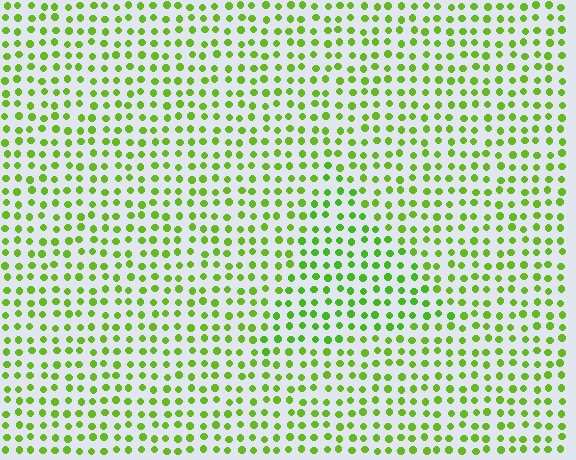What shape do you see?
I see a triangle.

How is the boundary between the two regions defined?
The boundary is defined purely by a slight shift in hue (about 14 degrees). Spacing, size, and orientation are identical on both sides.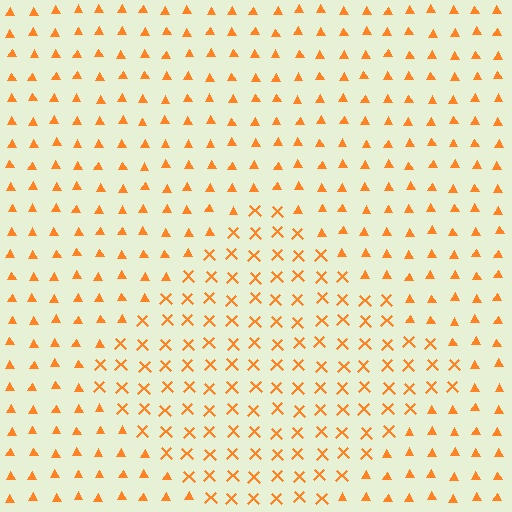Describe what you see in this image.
The image is filled with small orange elements arranged in a uniform grid. A diamond-shaped region contains X marks, while the surrounding area contains triangles. The boundary is defined purely by the change in element shape.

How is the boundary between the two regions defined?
The boundary is defined by a change in element shape: X marks inside vs. triangles outside. All elements share the same color and spacing.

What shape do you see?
I see a diamond.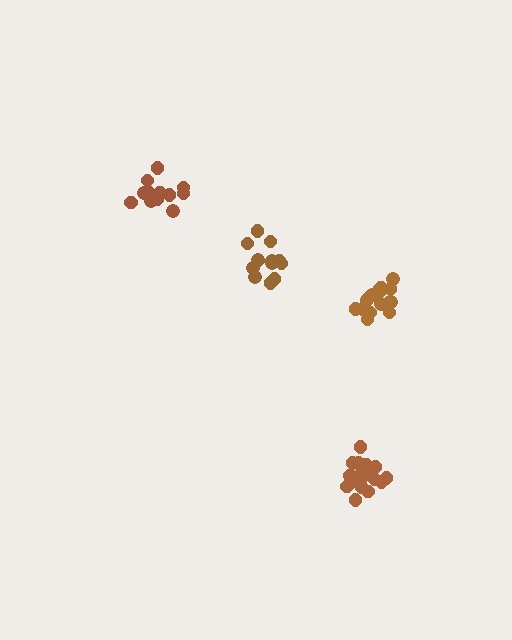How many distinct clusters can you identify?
There are 4 distinct clusters.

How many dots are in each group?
Group 1: 18 dots, Group 2: 12 dots, Group 3: 16 dots, Group 4: 13 dots (59 total).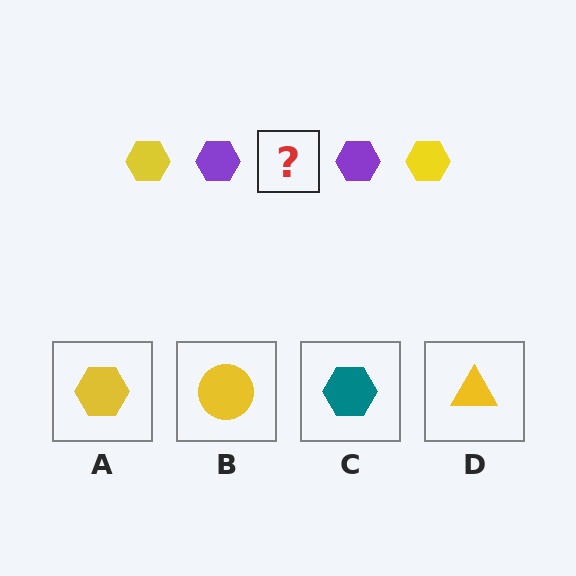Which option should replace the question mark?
Option A.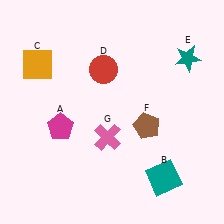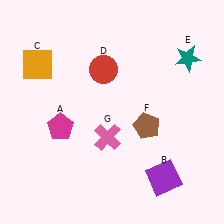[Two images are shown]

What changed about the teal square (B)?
In Image 1, B is teal. In Image 2, it changed to purple.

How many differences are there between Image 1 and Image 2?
There is 1 difference between the two images.